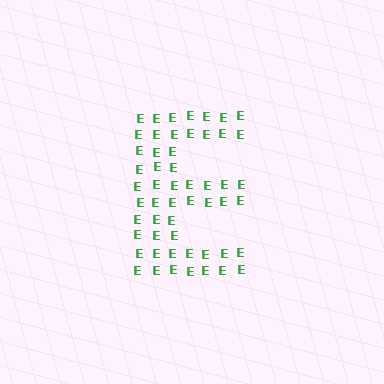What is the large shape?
The large shape is the letter E.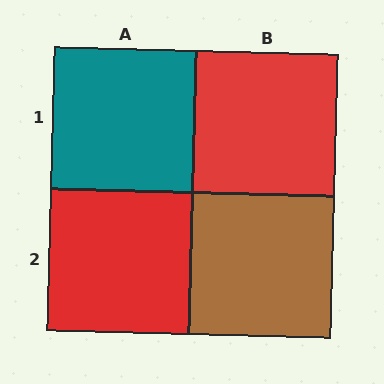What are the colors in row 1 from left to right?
Teal, red.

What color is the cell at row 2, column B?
Brown.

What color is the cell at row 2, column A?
Red.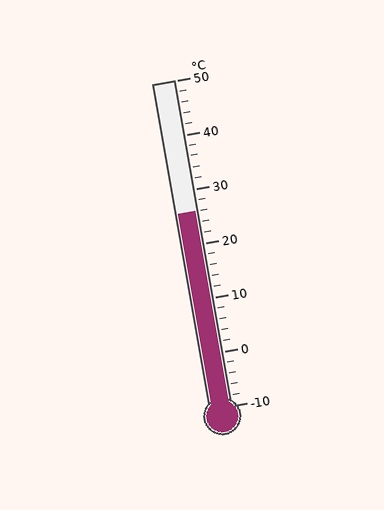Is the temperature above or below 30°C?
The temperature is below 30°C.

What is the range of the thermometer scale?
The thermometer scale ranges from -10°C to 50°C.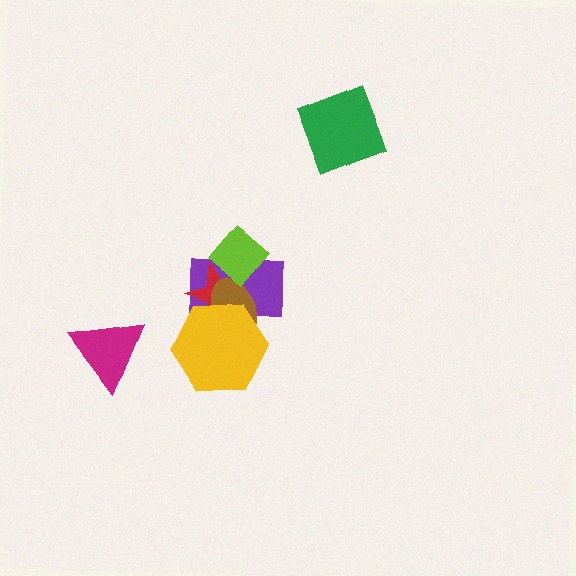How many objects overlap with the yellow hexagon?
3 objects overlap with the yellow hexagon.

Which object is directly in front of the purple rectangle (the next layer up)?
The red star is directly in front of the purple rectangle.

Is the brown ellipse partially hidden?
Yes, it is partially covered by another shape.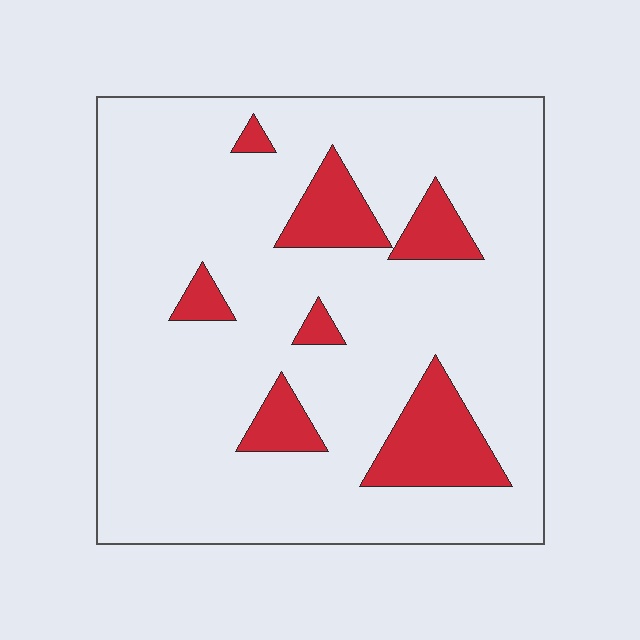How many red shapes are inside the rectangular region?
7.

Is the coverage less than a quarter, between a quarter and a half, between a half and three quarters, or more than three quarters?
Less than a quarter.